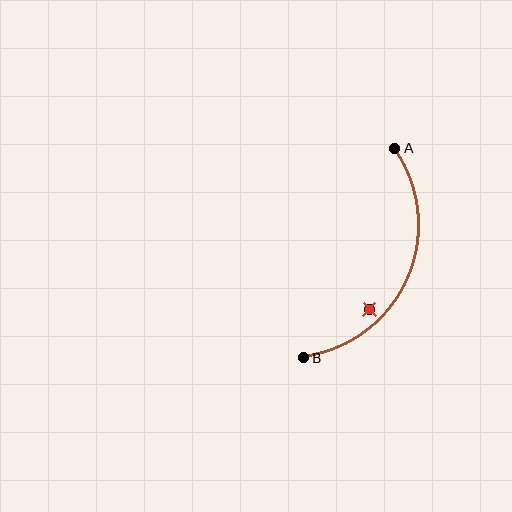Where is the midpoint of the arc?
The arc midpoint is the point on the curve farthest from the straight line joining A and B. It sits to the right of that line.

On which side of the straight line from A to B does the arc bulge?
The arc bulges to the right of the straight line connecting A and B.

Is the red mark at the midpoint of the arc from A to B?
No — the red mark does not lie on the arc at all. It sits slightly inside the curve.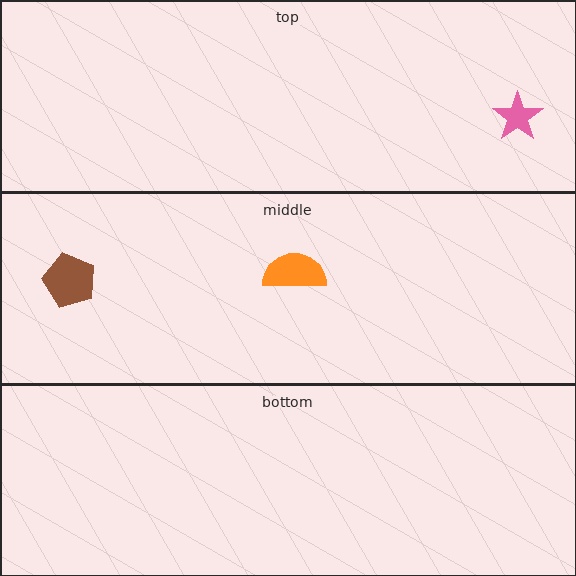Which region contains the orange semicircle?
The middle region.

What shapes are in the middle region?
The brown pentagon, the orange semicircle.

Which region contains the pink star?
The top region.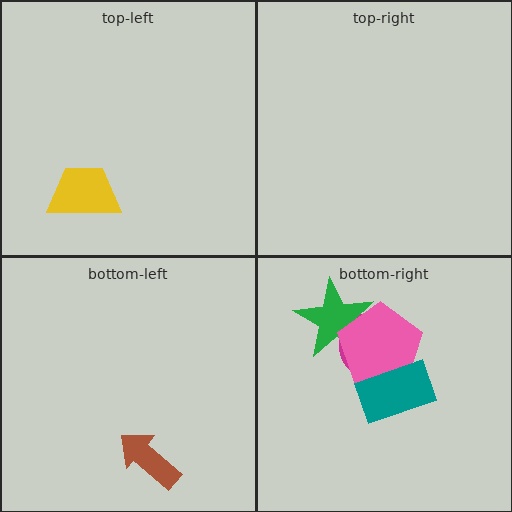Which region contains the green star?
The bottom-right region.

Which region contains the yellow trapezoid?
The top-left region.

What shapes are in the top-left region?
The yellow trapezoid.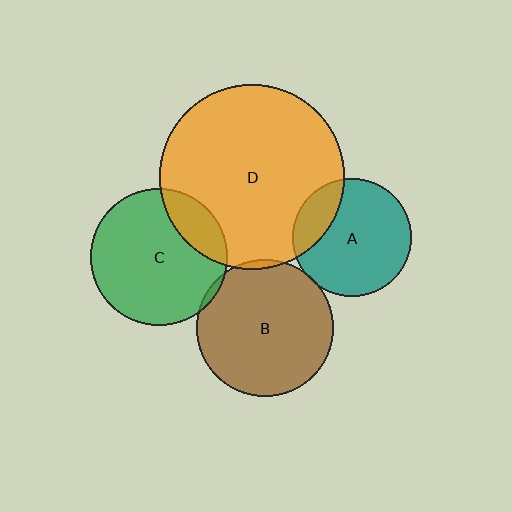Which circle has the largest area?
Circle D (orange).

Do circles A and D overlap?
Yes.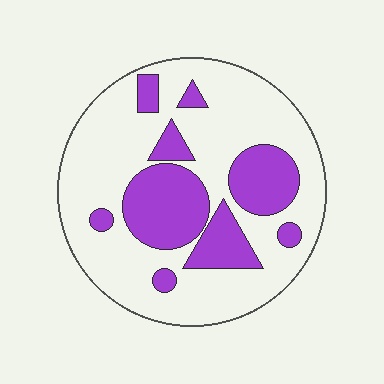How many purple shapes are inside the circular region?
9.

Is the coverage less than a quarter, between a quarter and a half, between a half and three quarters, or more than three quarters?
Between a quarter and a half.